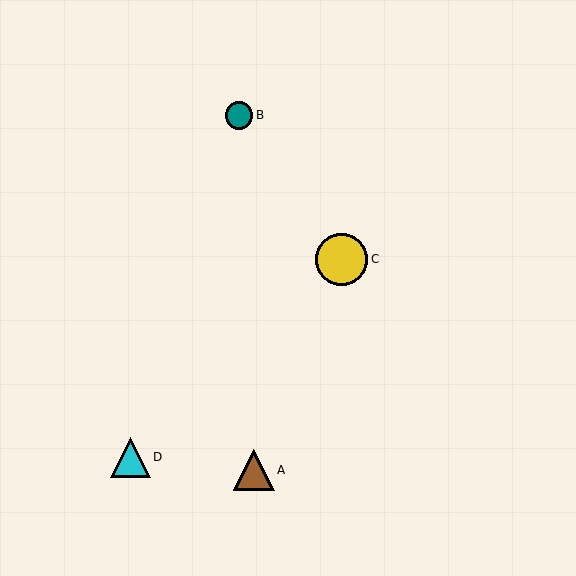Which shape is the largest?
The yellow circle (labeled C) is the largest.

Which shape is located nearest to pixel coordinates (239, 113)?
The teal circle (labeled B) at (239, 115) is nearest to that location.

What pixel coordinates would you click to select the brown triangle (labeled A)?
Click at (254, 470) to select the brown triangle A.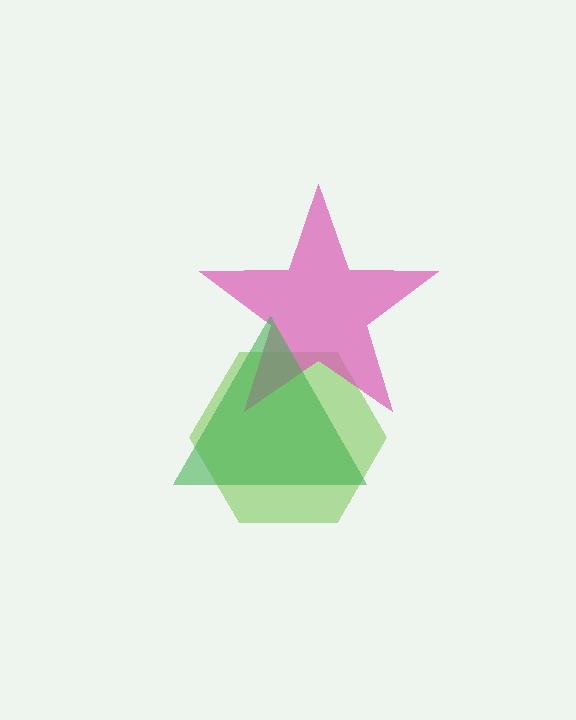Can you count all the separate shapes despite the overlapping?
Yes, there are 3 separate shapes.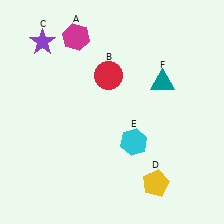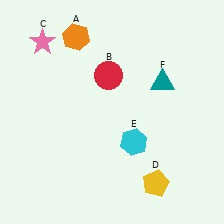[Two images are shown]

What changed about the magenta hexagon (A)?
In Image 1, A is magenta. In Image 2, it changed to orange.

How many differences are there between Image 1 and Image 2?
There are 2 differences between the two images.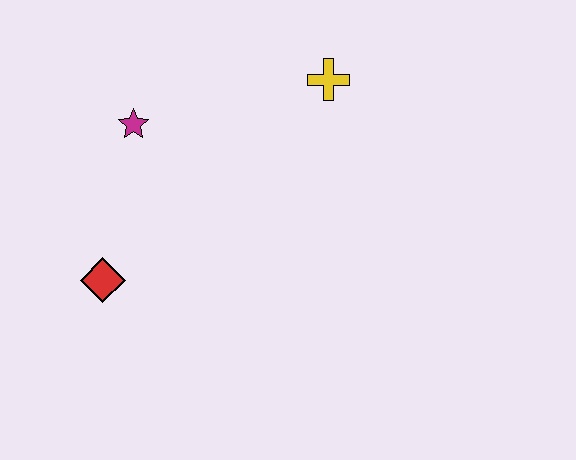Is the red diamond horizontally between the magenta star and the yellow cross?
No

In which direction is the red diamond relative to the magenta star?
The red diamond is below the magenta star.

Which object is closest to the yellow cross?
The magenta star is closest to the yellow cross.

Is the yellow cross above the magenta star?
Yes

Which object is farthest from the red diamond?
The yellow cross is farthest from the red diamond.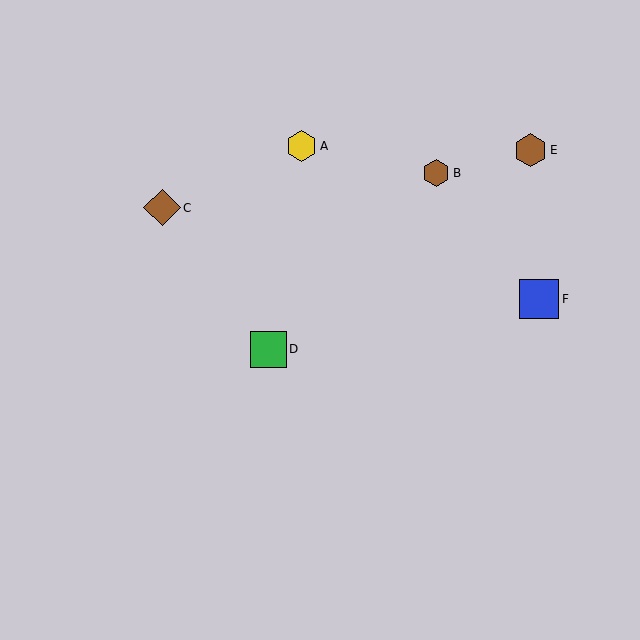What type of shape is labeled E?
Shape E is a brown hexagon.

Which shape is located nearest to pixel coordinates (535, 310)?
The blue square (labeled F) at (539, 299) is nearest to that location.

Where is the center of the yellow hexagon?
The center of the yellow hexagon is at (301, 146).